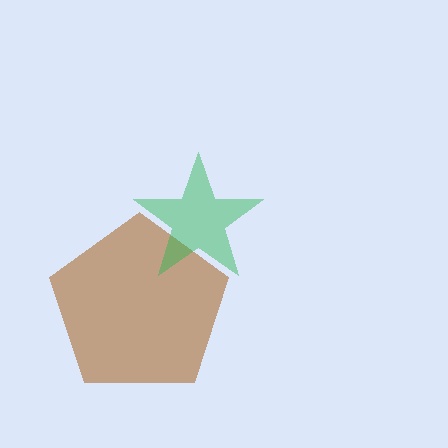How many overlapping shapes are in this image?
There are 2 overlapping shapes in the image.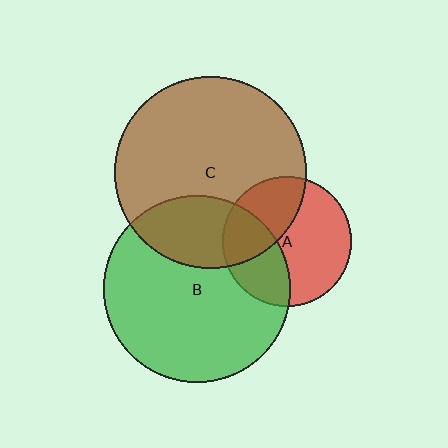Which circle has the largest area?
Circle C (brown).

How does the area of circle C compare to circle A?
Approximately 2.2 times.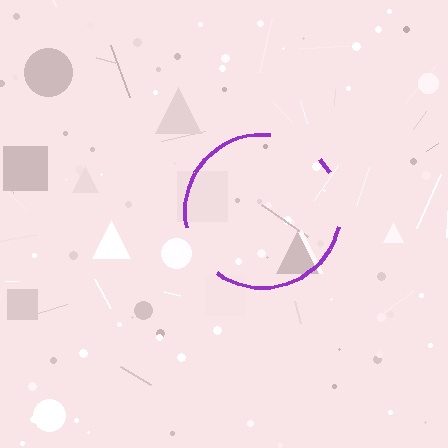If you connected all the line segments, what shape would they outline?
They would outline a circle.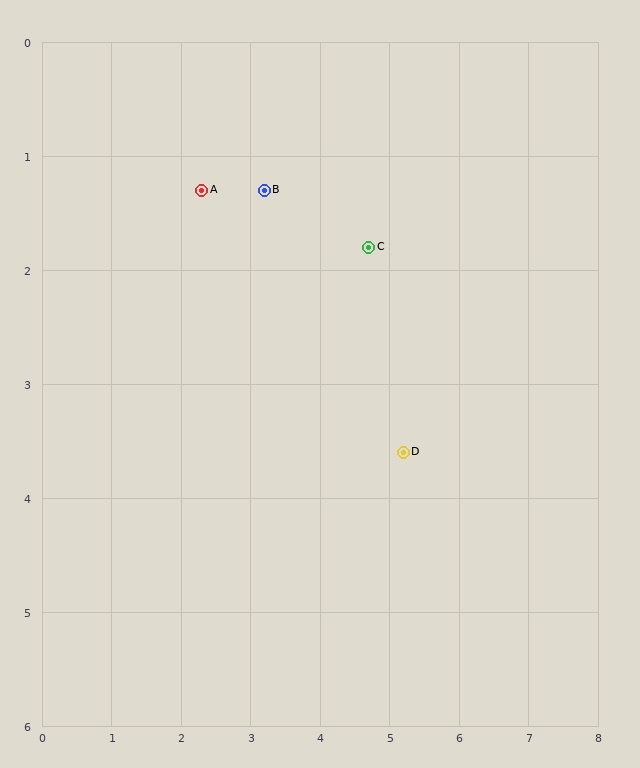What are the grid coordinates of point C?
Point C is at approximately (4.7, 1.8).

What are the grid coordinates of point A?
Point A is at approximately (2.3, 1.3).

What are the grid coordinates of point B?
Point B is at approximately (3.2, 1.3).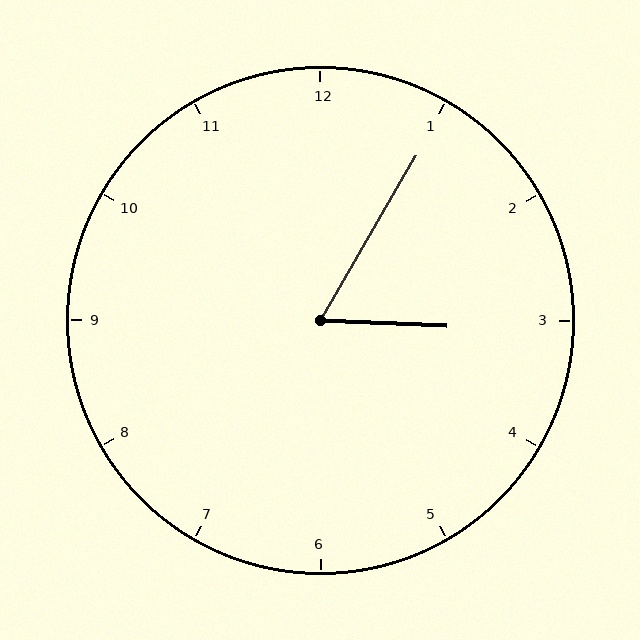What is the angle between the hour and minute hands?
Approximately 62 degrees.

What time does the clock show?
3:05.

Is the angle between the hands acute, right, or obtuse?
It is acute.